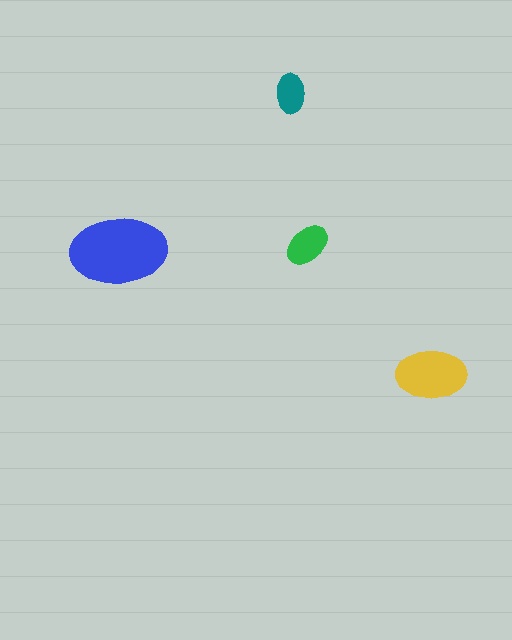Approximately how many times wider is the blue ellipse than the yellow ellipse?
About 1.5 times wider.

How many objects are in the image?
There are 4 objects in the image.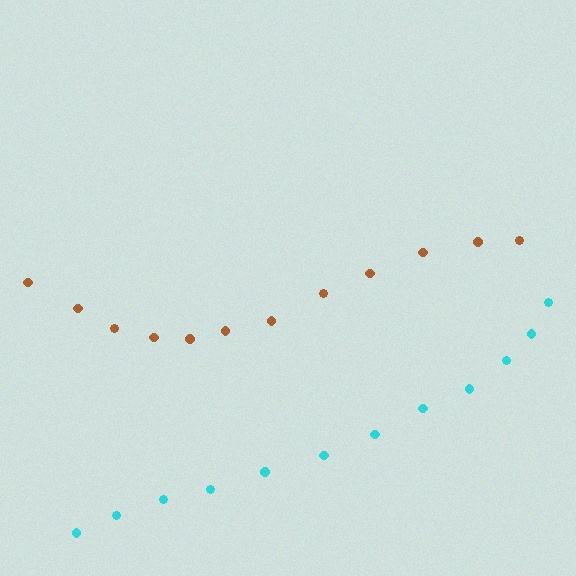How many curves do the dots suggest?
There are 2 distinct paths.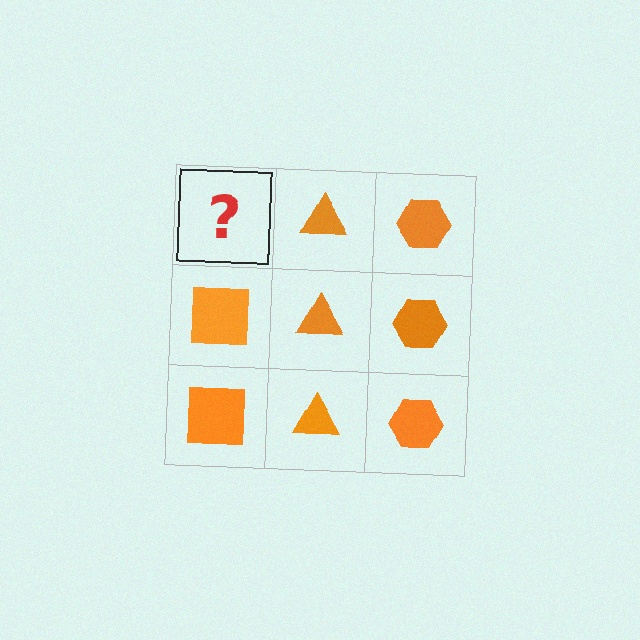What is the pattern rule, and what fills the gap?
The rule is that each column has a consistent shape. The gap should be filled with an orange square.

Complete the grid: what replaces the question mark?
The question mark should be replaced with an orange square.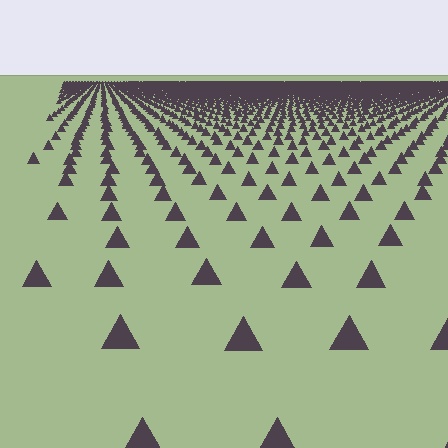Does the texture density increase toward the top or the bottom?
Density increases toward the top.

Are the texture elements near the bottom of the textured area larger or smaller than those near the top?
Larger. Near the bottom, elements are closer to the viewer and appear at a bigger on-screen size.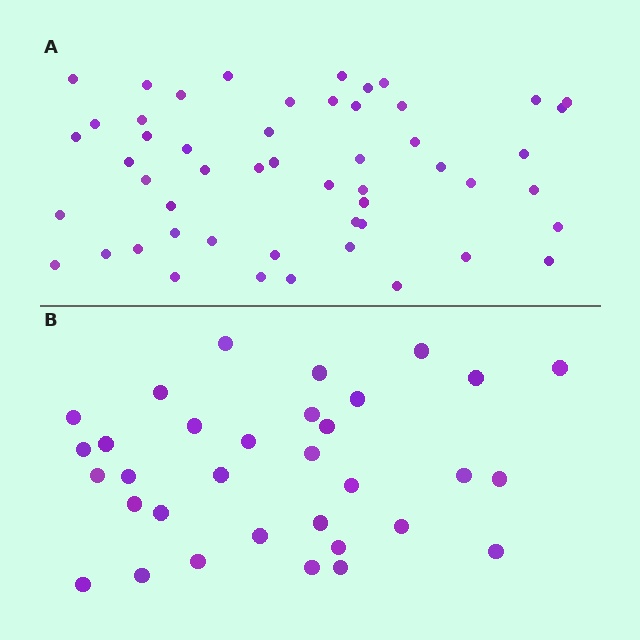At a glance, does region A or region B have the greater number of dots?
Region A (the top region) has more dots.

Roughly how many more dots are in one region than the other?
Region A has approximately 20 more dots than region B.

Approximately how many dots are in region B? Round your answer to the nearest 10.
About 30 dots. (The exact count is 33, which rounds to 30.)